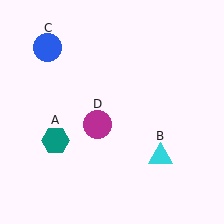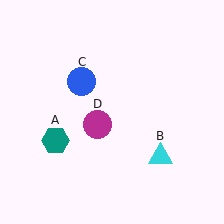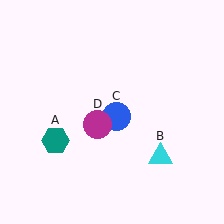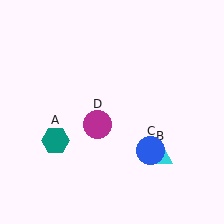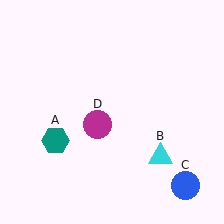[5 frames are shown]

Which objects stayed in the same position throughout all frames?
Teal hexagon (object A) and cyan triangle (object B) and magenta circle (object D) remained stationary.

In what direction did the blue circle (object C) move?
The blue circle (object C) moved down and to the right.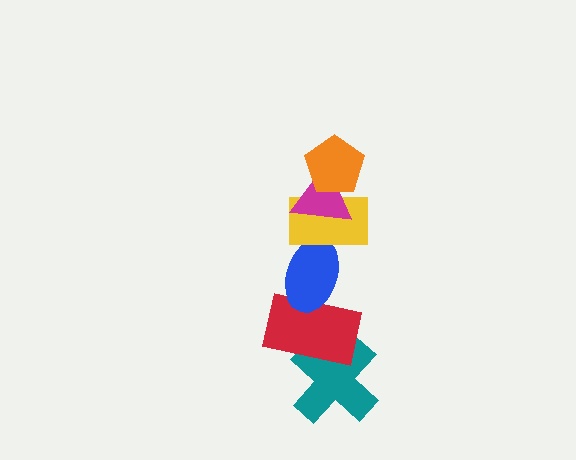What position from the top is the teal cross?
The teal cross is 6th from the top.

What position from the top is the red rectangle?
The red rectangle is 5th from the top.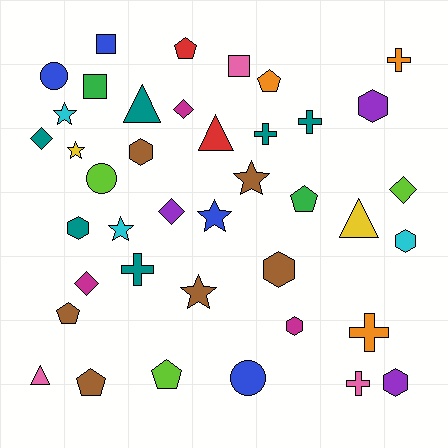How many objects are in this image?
There are 40 objects.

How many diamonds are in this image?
There are 5 diamonds.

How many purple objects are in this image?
There are 3 purple objects.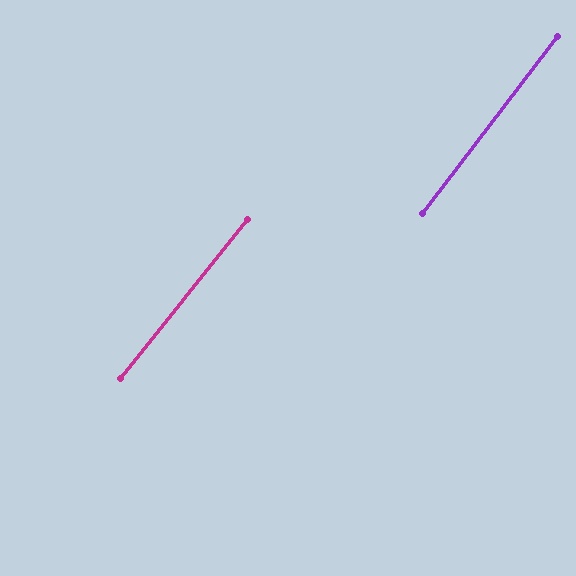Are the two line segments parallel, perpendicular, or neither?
Parallel — their directions differ by only 1.4°.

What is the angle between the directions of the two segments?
Approximately 1 degree.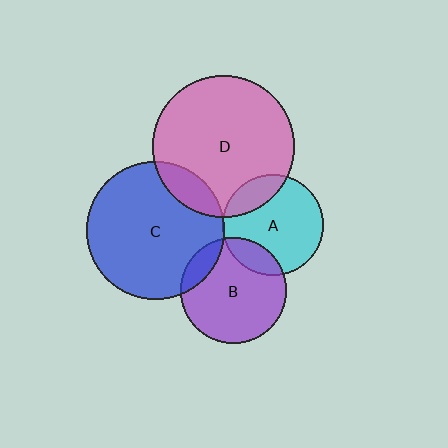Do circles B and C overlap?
Yes.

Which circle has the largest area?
Circle D (pink).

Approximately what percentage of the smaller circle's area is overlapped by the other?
Approximately 15%.